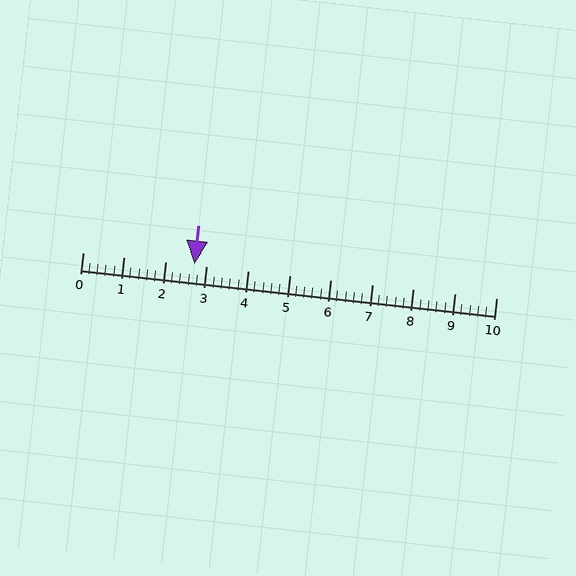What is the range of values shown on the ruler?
The ruler shows values from 0 to 10.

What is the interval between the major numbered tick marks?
The major tick marks are spaced 1 units apart.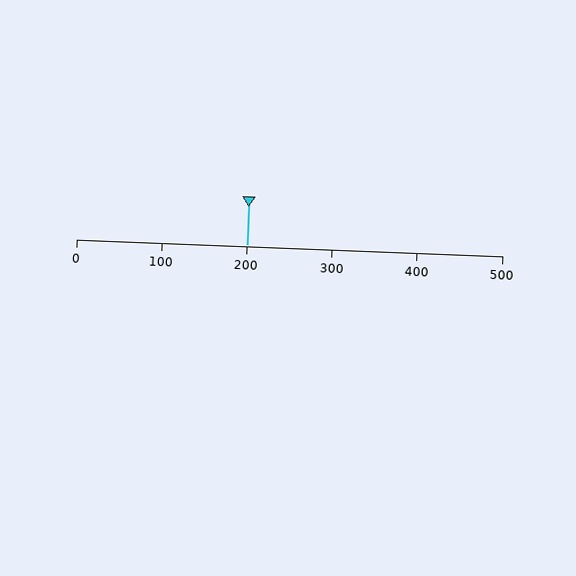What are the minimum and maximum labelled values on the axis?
The axis runs from 0 to 500.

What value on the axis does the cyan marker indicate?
The marker indicates approximately 200.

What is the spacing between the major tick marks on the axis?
The major ticks are spaced 100 apart.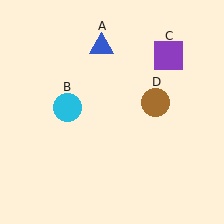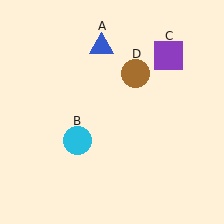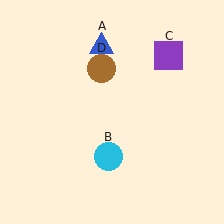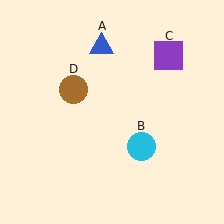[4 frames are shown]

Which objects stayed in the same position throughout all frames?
Blue triangle (object A) and purple square (object C) remained stationary.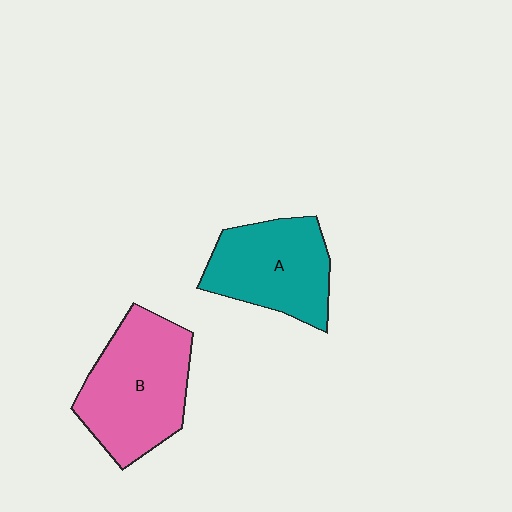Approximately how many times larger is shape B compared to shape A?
Approximately 1.2 times.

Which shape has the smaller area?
Shape A (teal).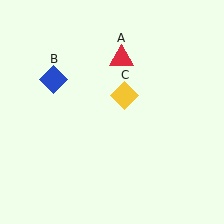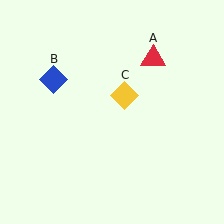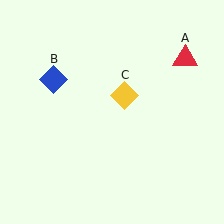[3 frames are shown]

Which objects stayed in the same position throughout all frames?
Blue diamond (object B) and yellow diamond (object C) remained stationary.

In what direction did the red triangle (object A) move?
The red triangle (object A) moved right.